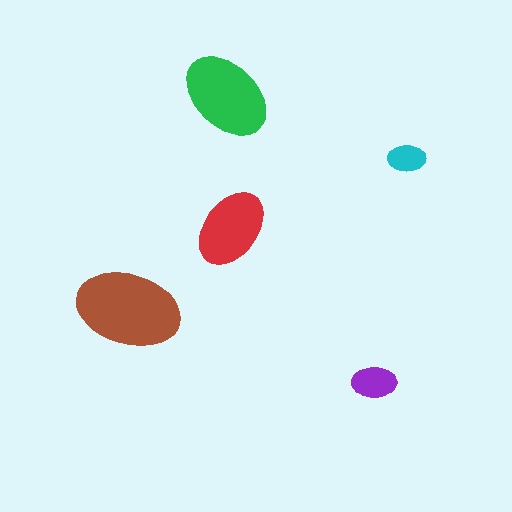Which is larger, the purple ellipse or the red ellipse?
The red one.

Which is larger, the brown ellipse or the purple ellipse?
The brown one.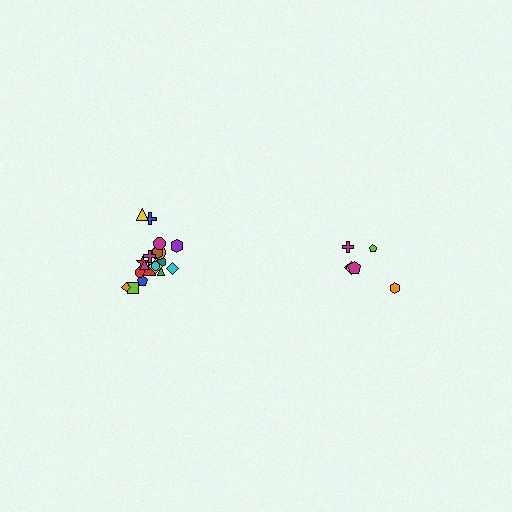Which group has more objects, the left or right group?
The left group.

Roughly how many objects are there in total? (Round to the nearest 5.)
Roughly 30 objects in total.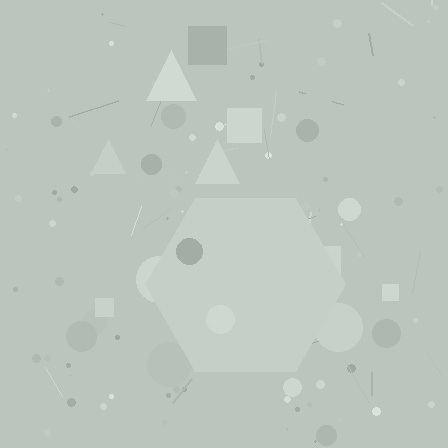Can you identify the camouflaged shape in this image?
The camouflaged shape is a hexagon.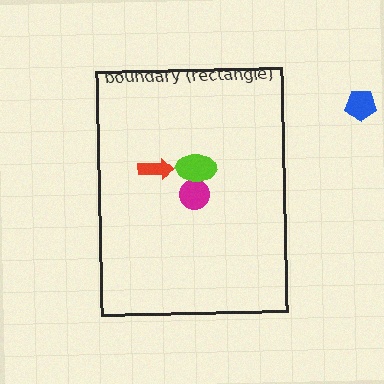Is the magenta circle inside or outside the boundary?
Inside.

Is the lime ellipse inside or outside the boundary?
Inside.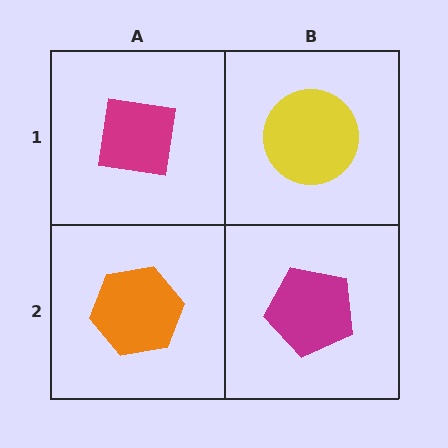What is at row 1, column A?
A magenta square.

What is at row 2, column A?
An orange hexagon.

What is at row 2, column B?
A magenta pentagon.